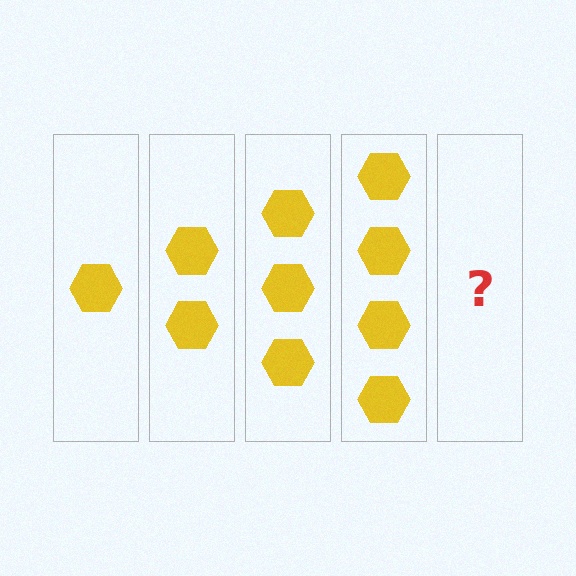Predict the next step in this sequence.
The next step is 5 hexagons.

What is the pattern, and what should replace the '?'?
The pattern is that each step adds one more hexagon. The '?' should be 5 hexagons.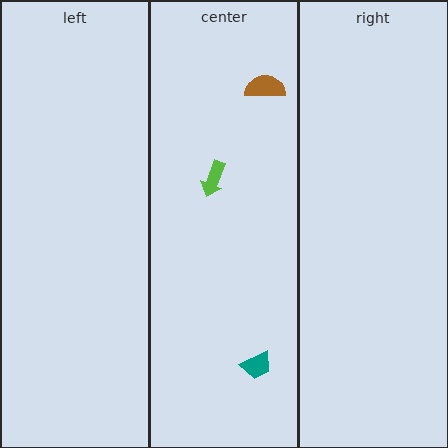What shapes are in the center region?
The lime arrow, the teal trapezoid, the brown semicircle.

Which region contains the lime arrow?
The center region.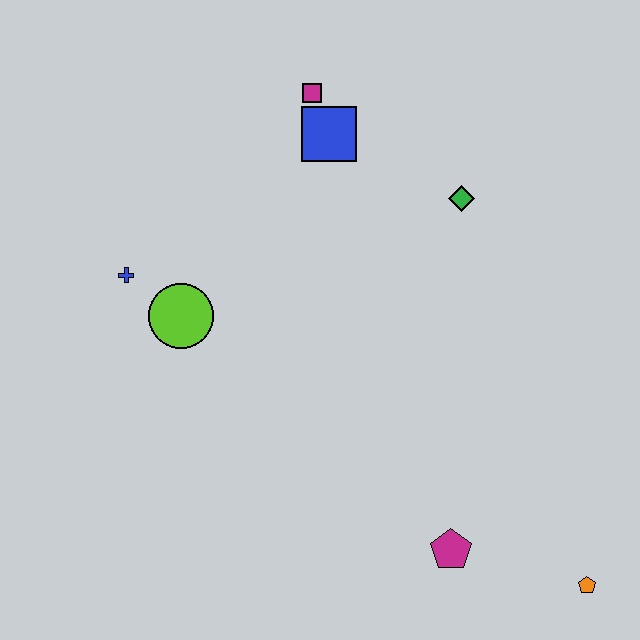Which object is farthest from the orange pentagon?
The magenta square is farthest from the orange pentagon.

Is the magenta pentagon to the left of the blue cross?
No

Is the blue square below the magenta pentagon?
No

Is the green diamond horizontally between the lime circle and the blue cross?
No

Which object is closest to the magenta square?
The blue square is closest to the magenta square.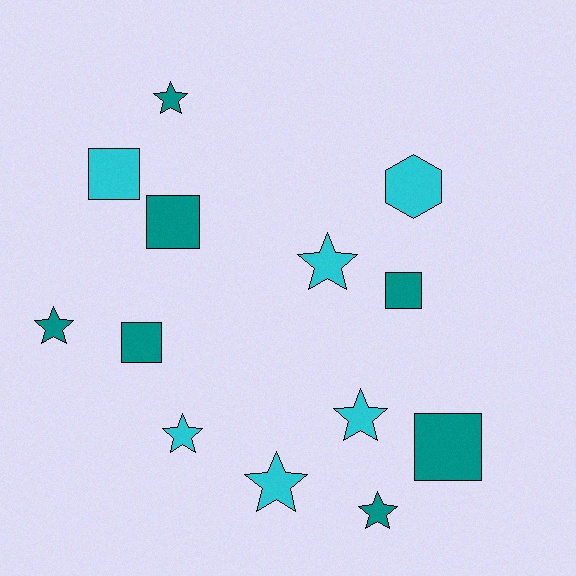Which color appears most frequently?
Teal, with 7 objects.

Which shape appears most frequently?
Star, with 7 objects.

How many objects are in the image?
There are 13 objects.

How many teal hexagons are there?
There are no teal hexagons.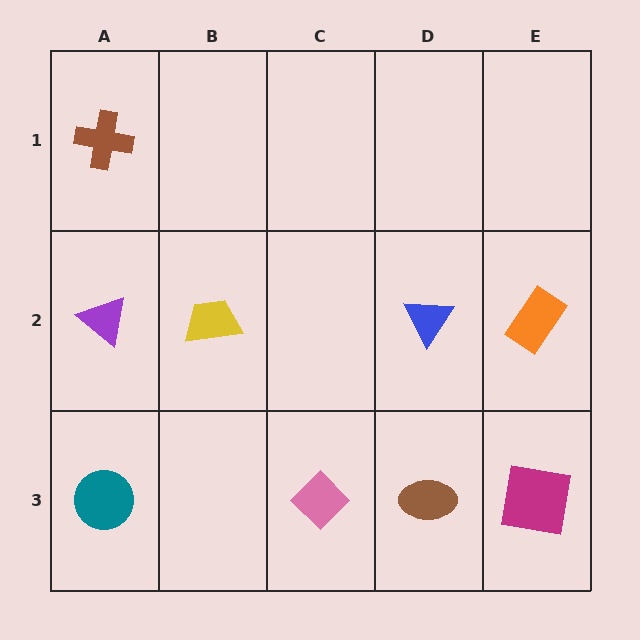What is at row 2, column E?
An orange rectangle.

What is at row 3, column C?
A pink diamond.